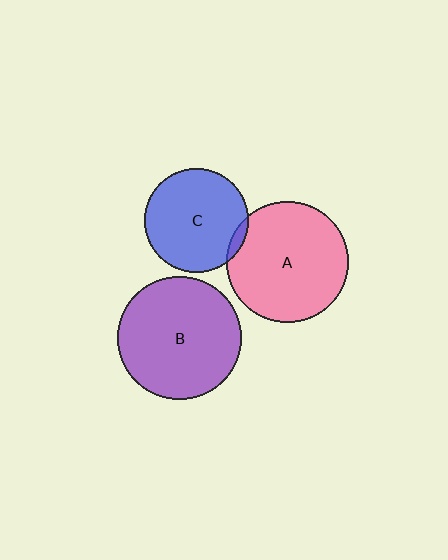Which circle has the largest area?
Circle B (purple).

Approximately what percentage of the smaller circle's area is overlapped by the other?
Approximately 5%.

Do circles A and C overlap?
Yes.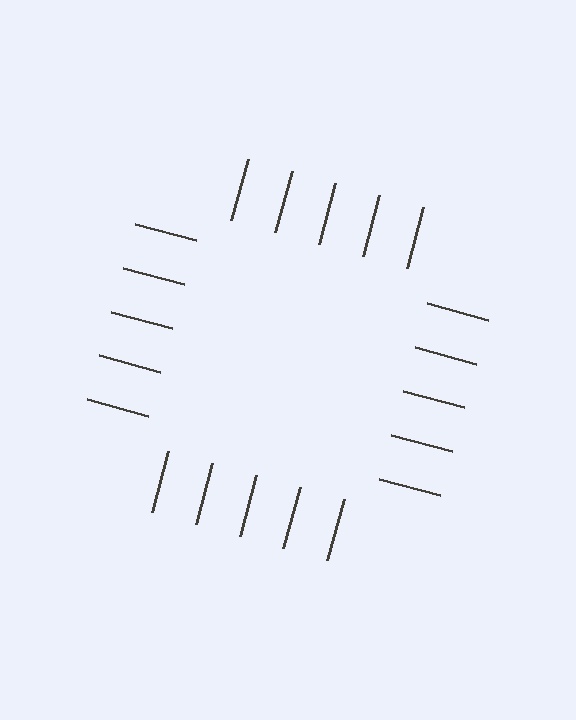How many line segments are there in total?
20 — 5 along each of the 4 edges.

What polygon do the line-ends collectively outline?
An illusory square — the line segments terminate on its edges but no continuous stroke is drawn.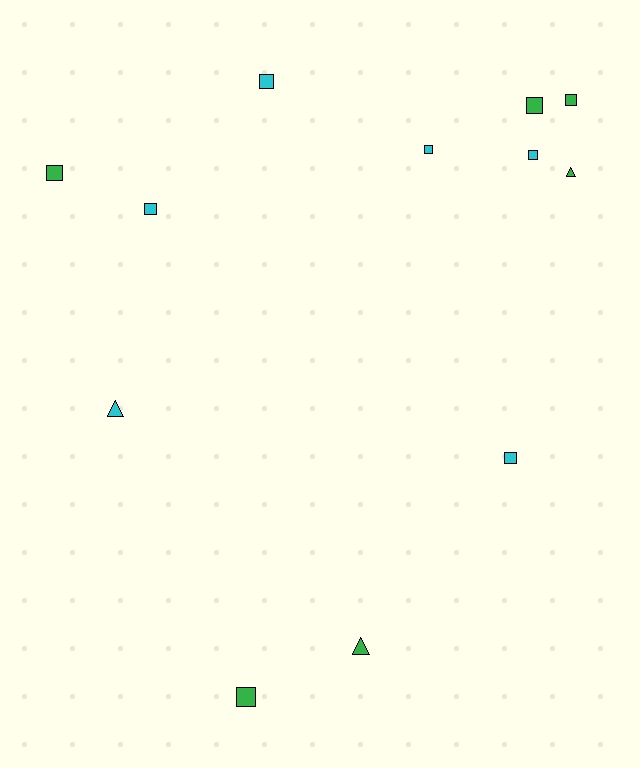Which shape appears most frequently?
Square, with 9 objects.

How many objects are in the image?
There are 12 objects.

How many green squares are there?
There are 4 green squares.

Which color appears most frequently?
Green, with 6 objects.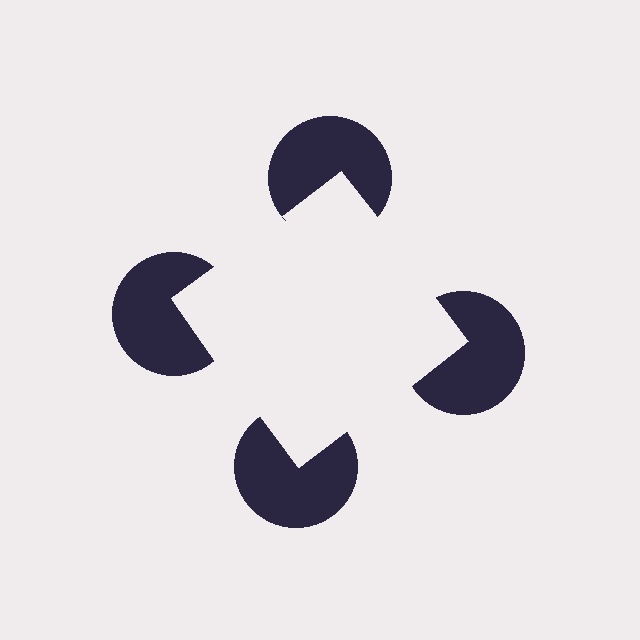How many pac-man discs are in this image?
There are 4 — one at each vertex of the illusory square.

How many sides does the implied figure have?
4 sides.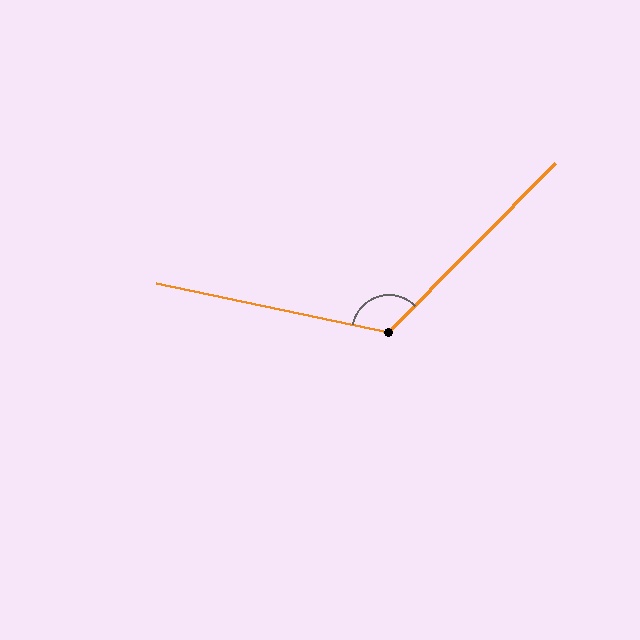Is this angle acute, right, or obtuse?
It is obtuse.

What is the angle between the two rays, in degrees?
Approximately 123 degrees.